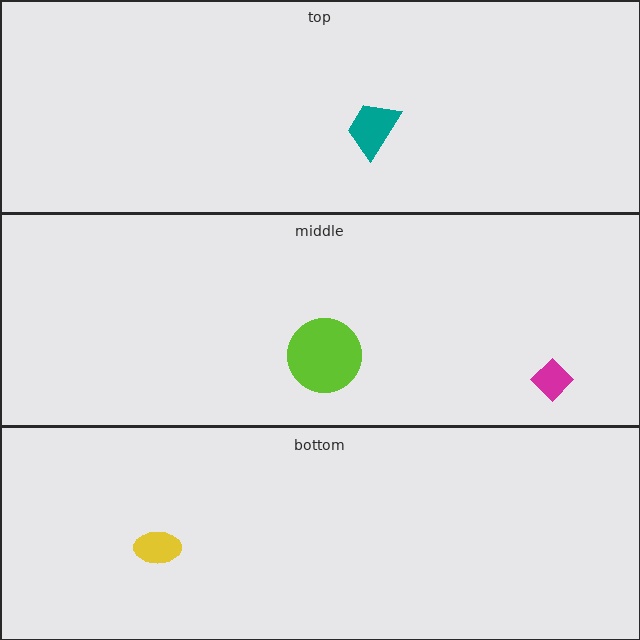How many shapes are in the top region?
1.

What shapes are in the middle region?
The magenta diamond, the lime circle.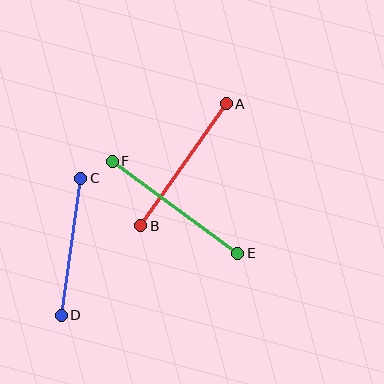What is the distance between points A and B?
The distance is approximately 149 pixels.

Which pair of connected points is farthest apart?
Points E and F are farthest apart.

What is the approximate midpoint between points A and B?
The midpoint is at approximately (184, 165) pixels.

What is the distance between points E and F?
The distance is approximately 155 pixels.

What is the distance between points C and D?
The distance is approximately 138 pixels.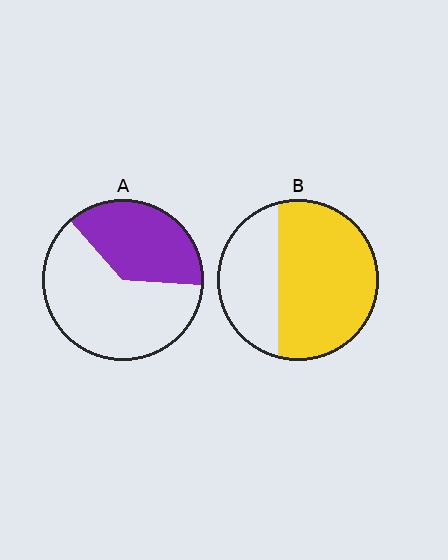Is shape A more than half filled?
No.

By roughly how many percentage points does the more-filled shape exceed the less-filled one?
By roughly 30 percentage points (B over A).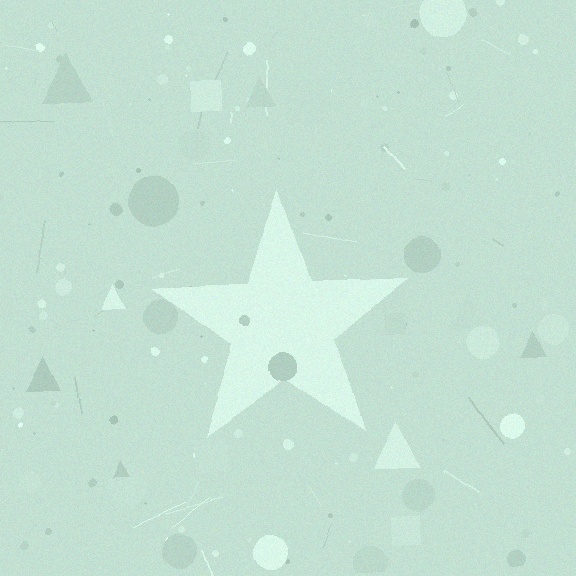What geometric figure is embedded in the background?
A star is embedded in the background.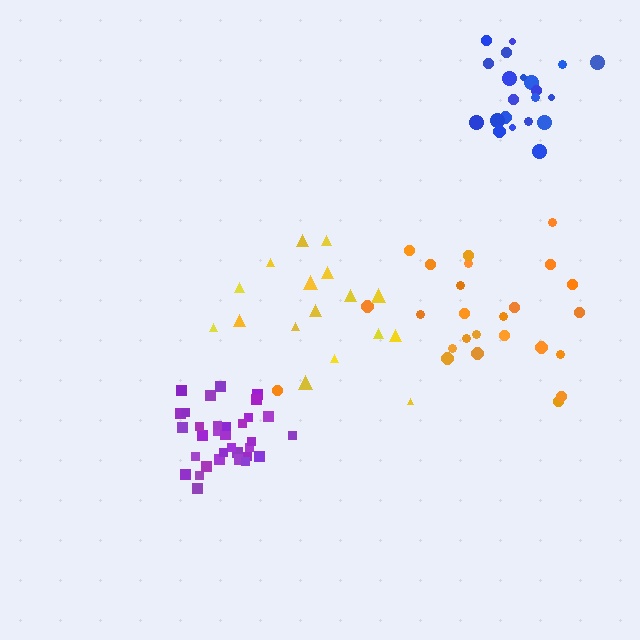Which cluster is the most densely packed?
Purple.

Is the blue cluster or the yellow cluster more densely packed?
Blue.